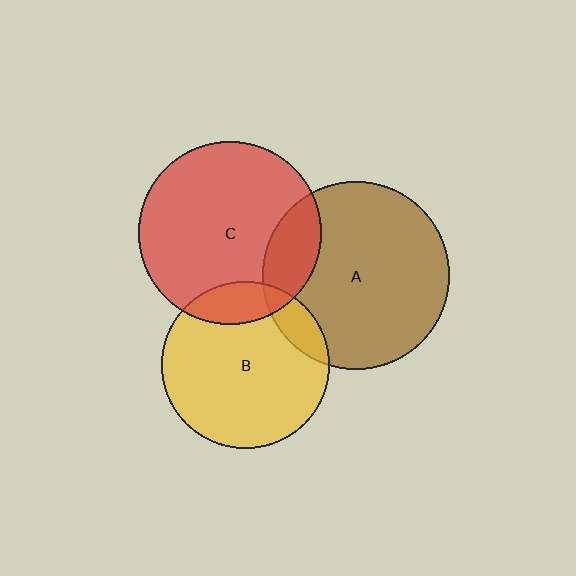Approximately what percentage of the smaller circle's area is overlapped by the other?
Approximately 20%.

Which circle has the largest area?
Circle A (brown).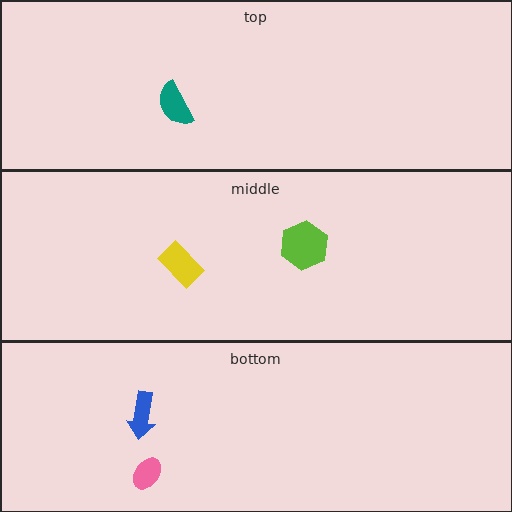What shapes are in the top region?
The teal semicircle.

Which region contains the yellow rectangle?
The middle region.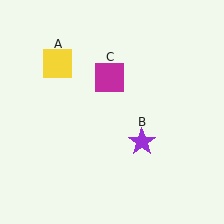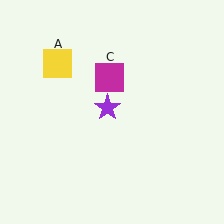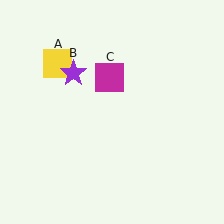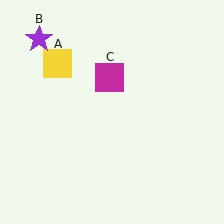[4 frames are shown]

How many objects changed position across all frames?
1 object changed position: purple star (object B).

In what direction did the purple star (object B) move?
The purple star (object B) moved up and to the left.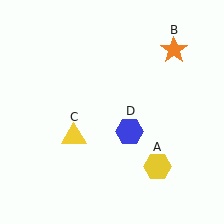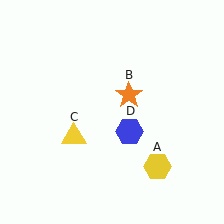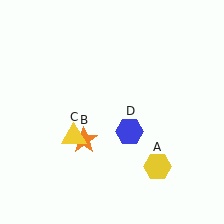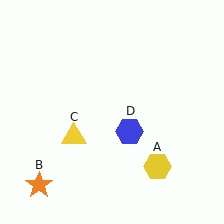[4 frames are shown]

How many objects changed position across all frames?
1 object changed position: orange star (object B).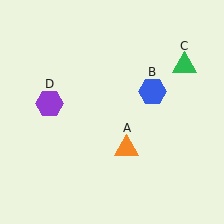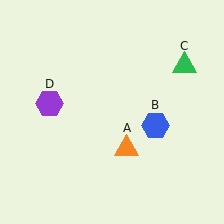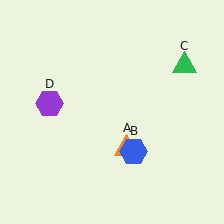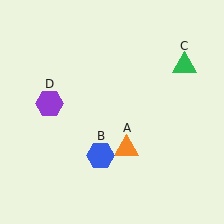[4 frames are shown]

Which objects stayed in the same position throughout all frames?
Orange triangle (object A) and green triangle (object C) and purple hexagon (object D) remained stationary.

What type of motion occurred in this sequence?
The blue hexagon (object B) rotated clockwise around the center of the scene.